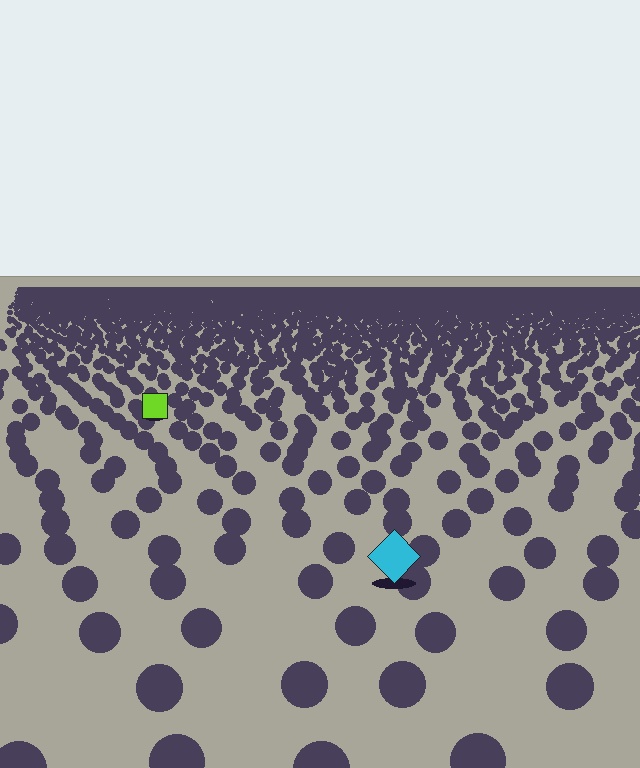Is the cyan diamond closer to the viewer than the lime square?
Yes. The cyan diamond is closer — you can tell from the texture gradient: the ground texture is coarser near it.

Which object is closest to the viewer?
The cyan diamond is closest. The texture marks near it are larger and more spread out.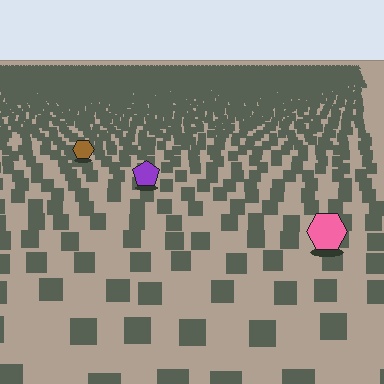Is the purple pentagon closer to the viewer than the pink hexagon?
No. The pink hexagon is closer — you can tell from the texture gradient: the ground texture is coarser near it.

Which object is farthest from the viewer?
The brown hexagon is farthest from the viewer. It appears smaller and the ground texture around it is denser.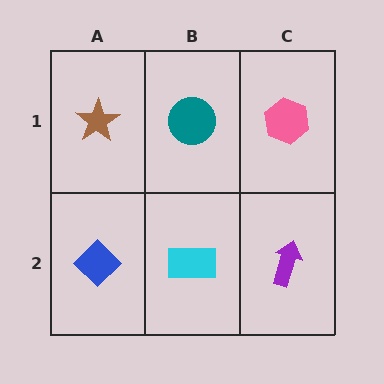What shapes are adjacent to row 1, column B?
A cyan rectangle (row 2, column B), a brown star (row 1, column A), a pink hexagon (row 1, column C).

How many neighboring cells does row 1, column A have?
2.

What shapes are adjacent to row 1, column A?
A blue diamond (row 2, column A), a teal circle (row 1, column B).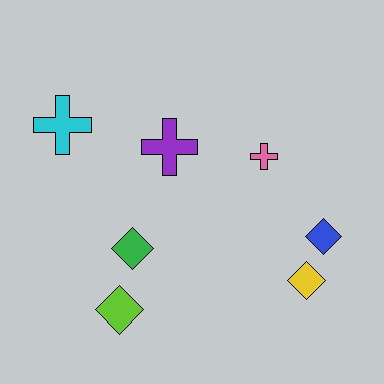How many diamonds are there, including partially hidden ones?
There are 4 diamonds.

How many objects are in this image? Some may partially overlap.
There are 7 objects.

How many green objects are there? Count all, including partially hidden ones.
There is 1 green object.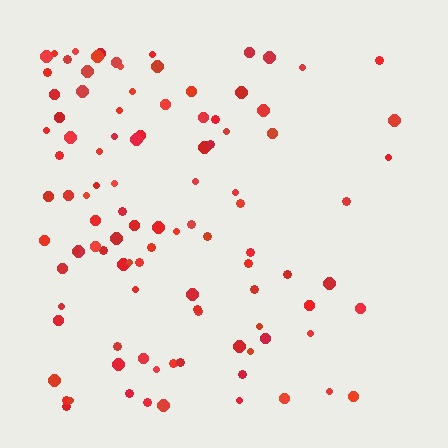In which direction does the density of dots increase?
From right to left, with the left side densest.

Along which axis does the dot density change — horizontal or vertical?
Horizontal.